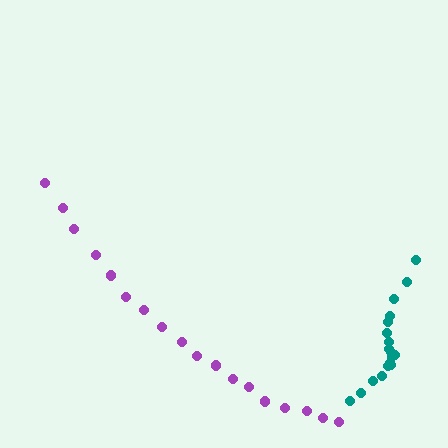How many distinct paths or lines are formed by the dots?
There are 2 distinct paths.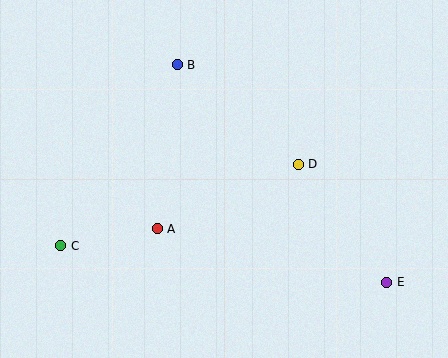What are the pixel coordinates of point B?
Point B is at (177, 65).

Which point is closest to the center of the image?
Point D at (298, 164) is closest to the center.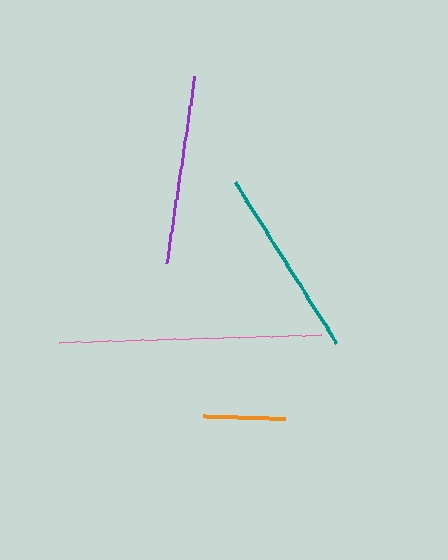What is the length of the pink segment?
The pink segment is approximately 262 pixels long.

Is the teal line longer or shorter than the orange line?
The teal line is longer than the orange line.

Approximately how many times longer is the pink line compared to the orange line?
The pink line is approximately 3.2 times the length of the orange line.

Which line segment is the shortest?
The orange line is the shortest at approximately 82 pixels.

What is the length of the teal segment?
The teal segment is approximately 190 pixels long.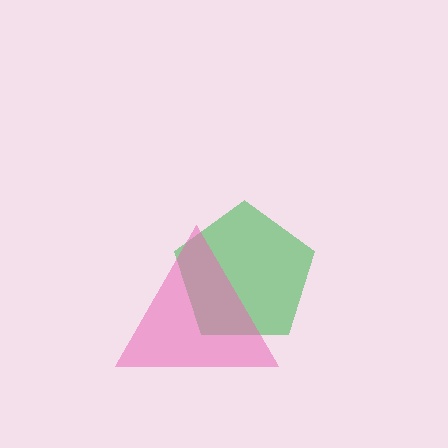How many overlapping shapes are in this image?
There are 2 overlapping shapes in the image.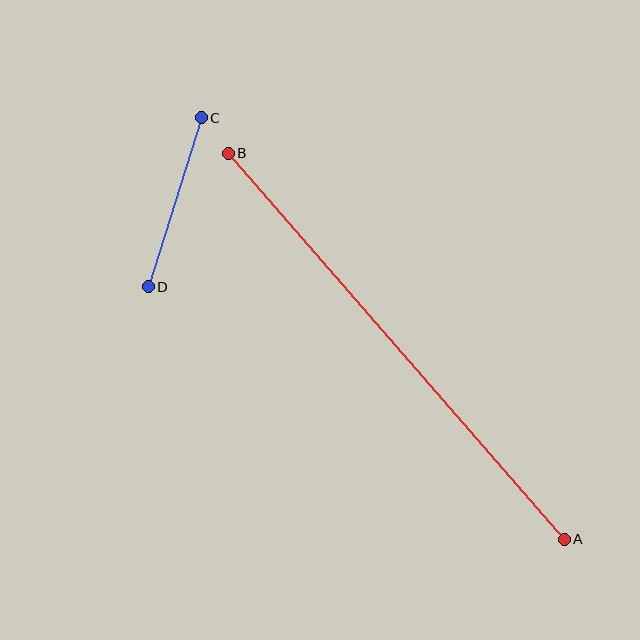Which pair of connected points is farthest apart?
Points A and B are farthest apart.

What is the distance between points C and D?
The distance is approximately 178 pixels.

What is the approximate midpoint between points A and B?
The midpoint is at approximately (396, 346) pixels.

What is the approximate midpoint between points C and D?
The midpoint is at approximately (175, 202) pixels.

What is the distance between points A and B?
The distance is approximately 512 pixels.